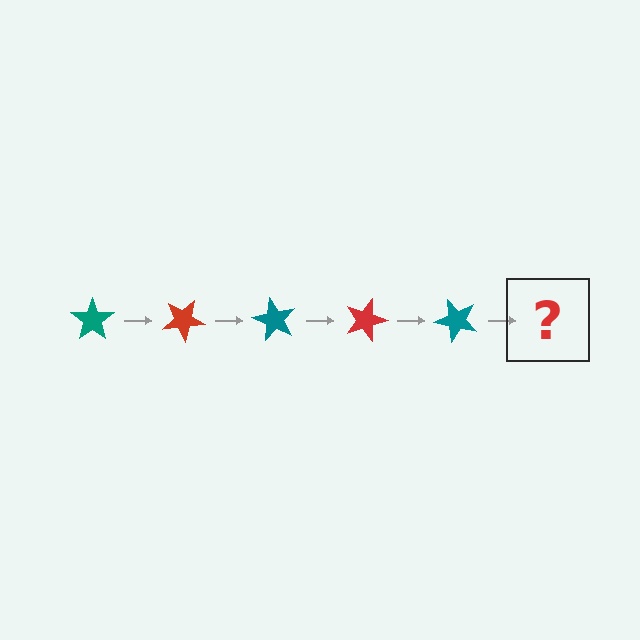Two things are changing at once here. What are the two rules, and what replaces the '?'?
The two rules are that it rotates 30 degrees each step and the color cycles through teal and red. The '?' should be a red star, rotated 150 degrees from the start.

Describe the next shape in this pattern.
It should be a red star, rotated 150 degrees from the start.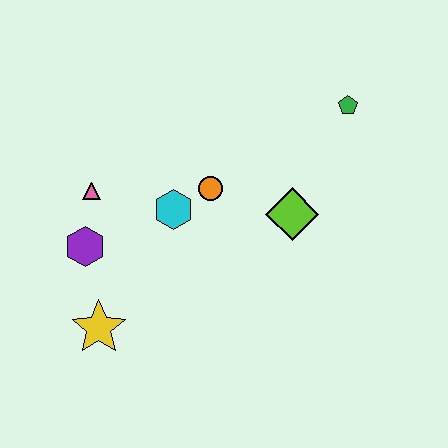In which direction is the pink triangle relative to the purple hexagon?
The pink triangle is above the purple hexagon.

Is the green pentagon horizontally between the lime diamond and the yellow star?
No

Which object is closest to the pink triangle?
The purple hexagon is closest to the pink triangle.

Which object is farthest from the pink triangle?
The green pentagon is farthest from the pink triangle.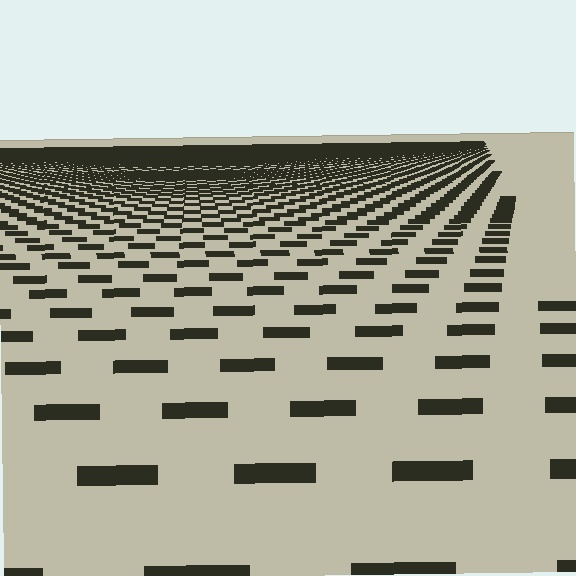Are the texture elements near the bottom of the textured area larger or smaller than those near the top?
Larger. Near the bottom, elements are closer to the viewer and appear at a bigger on-screen size.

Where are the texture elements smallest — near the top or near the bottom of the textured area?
Near the top.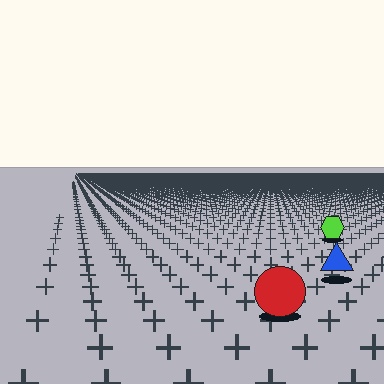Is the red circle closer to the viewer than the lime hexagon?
Yes. The red circle is closer — you can tell from the texture gradient: the ground texture is coarser near it.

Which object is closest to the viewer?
The red circle is closest. The texture marks near it are larger and more spread out.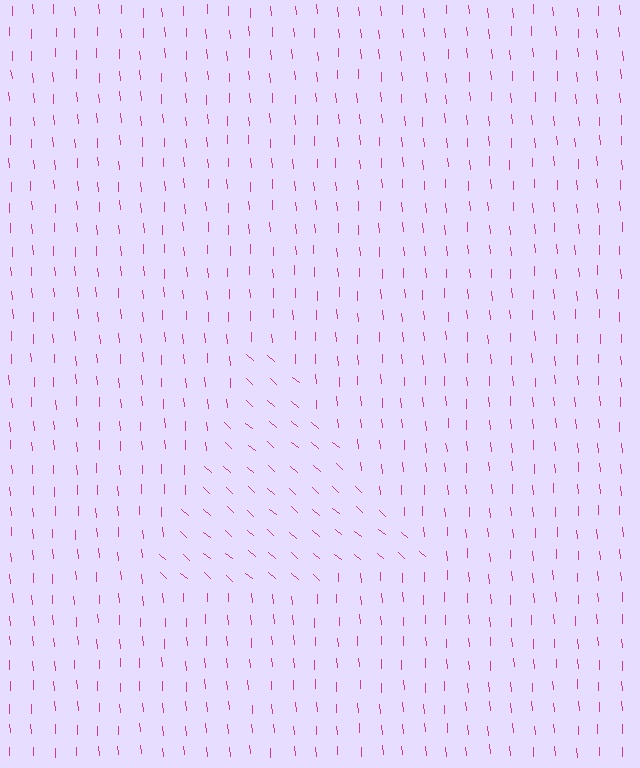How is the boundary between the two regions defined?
The boundary is defined purely by a change in line orientation (approximately 45 degrees difference). All lines are the same color and thickness.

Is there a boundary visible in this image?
Yes, there is a texture boundary formed by a change in line orientation.